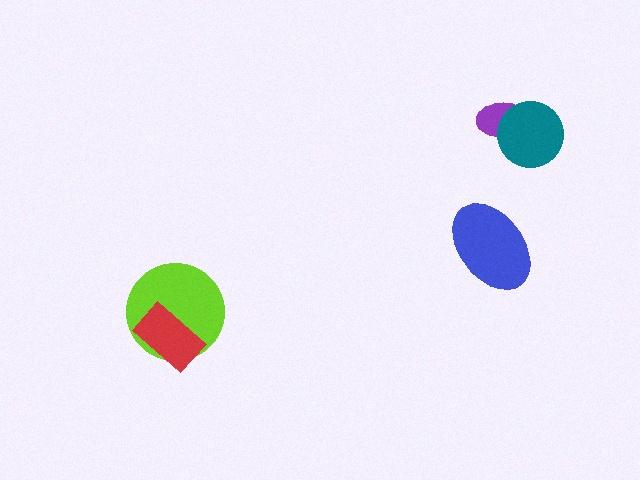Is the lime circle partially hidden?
Yes, it is partially covered by another shape.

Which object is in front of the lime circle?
The red rectangle is in front of the lime circle.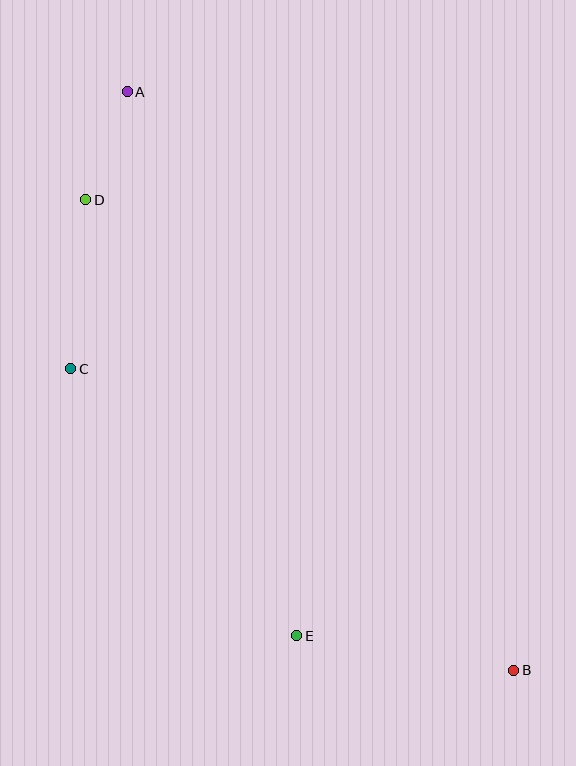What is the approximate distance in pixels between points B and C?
The distance between B and C is approximately 536 pixels.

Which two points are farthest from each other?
Points A and B are farthest from each other.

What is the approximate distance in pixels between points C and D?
The distance between C and D is approximately 170 pixels.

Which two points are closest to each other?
Points A and D are closest to each other.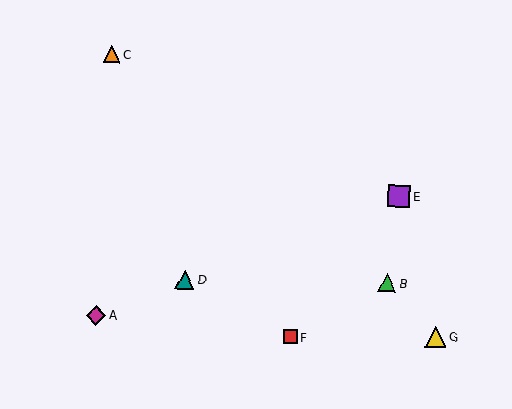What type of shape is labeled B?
Shape B is a green triangle.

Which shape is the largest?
The purple square (labeled E) is the largest.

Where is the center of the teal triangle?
The center of the teal triangle is at (185, 280).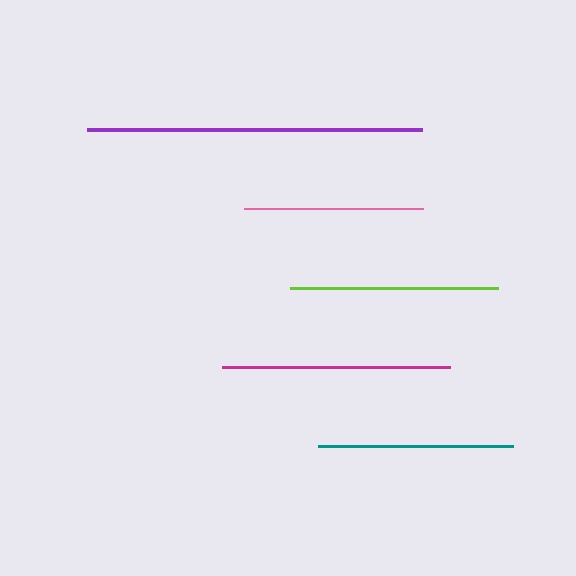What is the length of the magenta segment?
The magenta segment is approximately 228 pixels long.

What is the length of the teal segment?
The teal segment is approximately 195 pixels long.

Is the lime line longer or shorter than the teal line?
The lime line is longer than the teal line.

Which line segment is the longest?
The purple line is the longest at approximately 335 pixels.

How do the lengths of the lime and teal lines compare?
The lime and teal lines are approximately the same length.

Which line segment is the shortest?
The pink line is the shortest at approximately 179 pixels.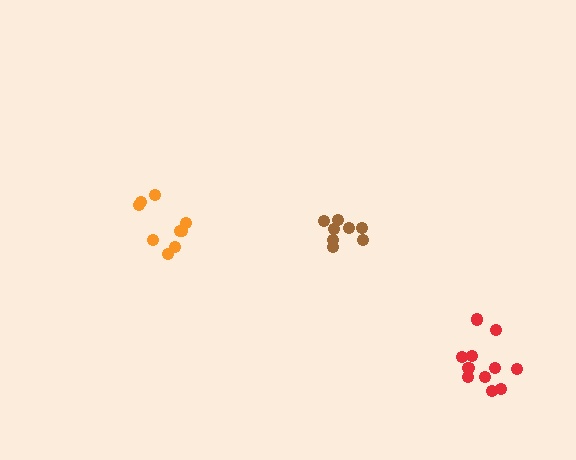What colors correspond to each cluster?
The clusters are colored: orange, brown, red.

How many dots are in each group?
Group 1: 9 dots, Group 2: 8 dots, Group 3: 11 dots (28 total).